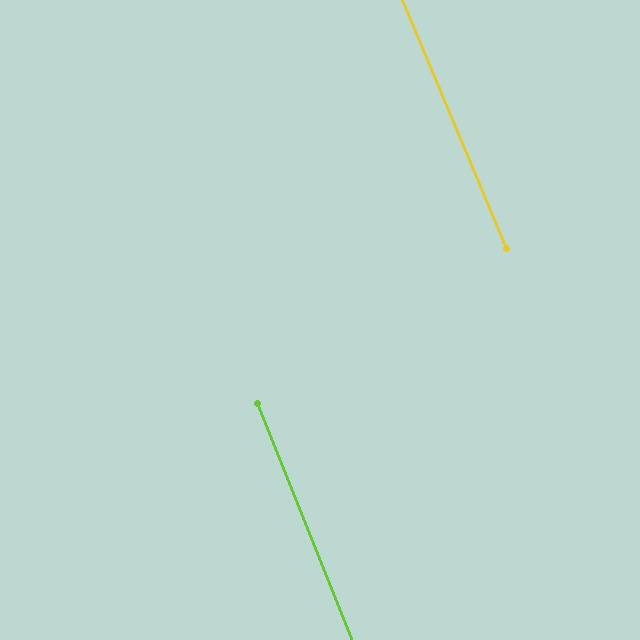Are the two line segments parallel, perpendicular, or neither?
Parallel — their directions differ by only 0.9°.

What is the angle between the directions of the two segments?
Approximately 1 degree.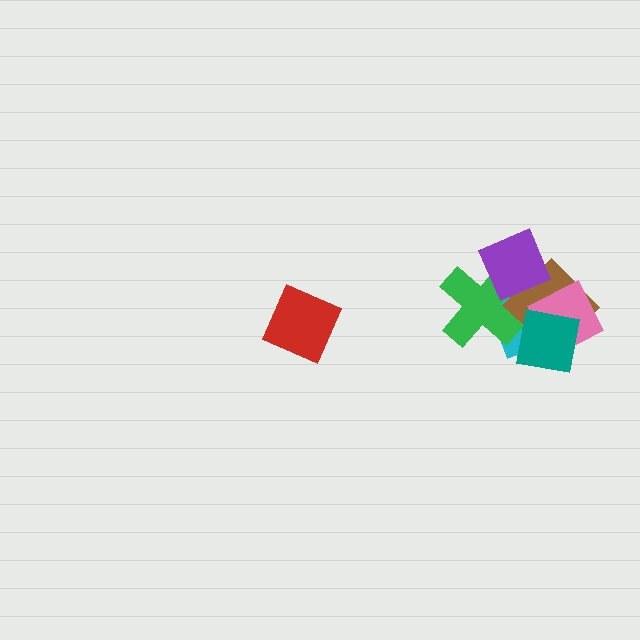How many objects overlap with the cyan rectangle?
5 objects overlap with the cyan rectangle.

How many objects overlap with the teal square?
3 objects overlap with the teal square.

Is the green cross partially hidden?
Yes, it is partially covered by another shape.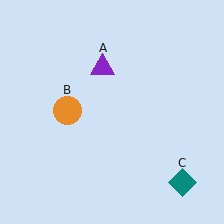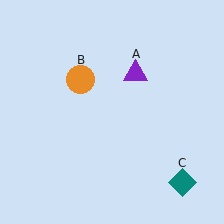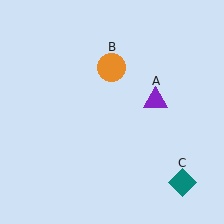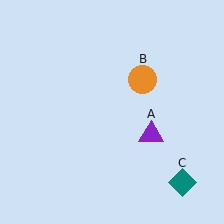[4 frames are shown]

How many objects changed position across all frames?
2 objects changed position: purple triangle (object A), orange circle (object B).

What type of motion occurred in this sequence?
The purple triangle (object A), orange circle (object B) rotated clockwise around the center of the scene.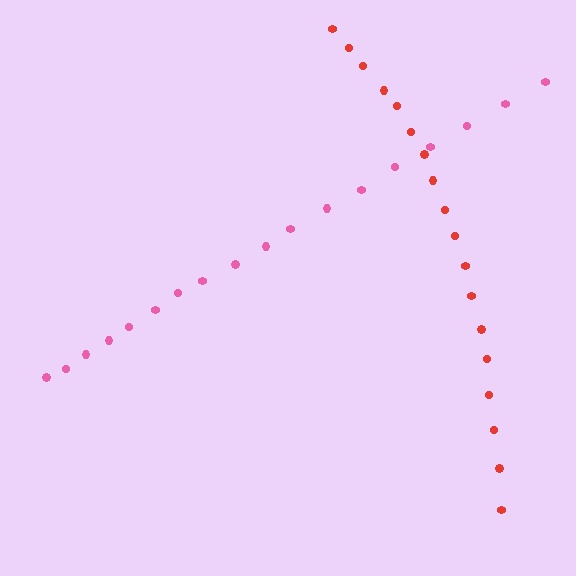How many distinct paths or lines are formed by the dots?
There are 2 distinct paths.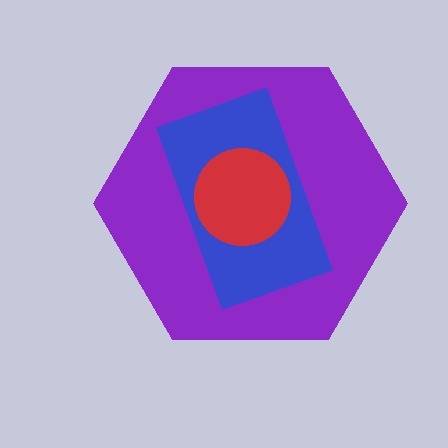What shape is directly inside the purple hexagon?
The blue rectangle.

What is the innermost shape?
The red circle.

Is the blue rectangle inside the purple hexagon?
Yes.